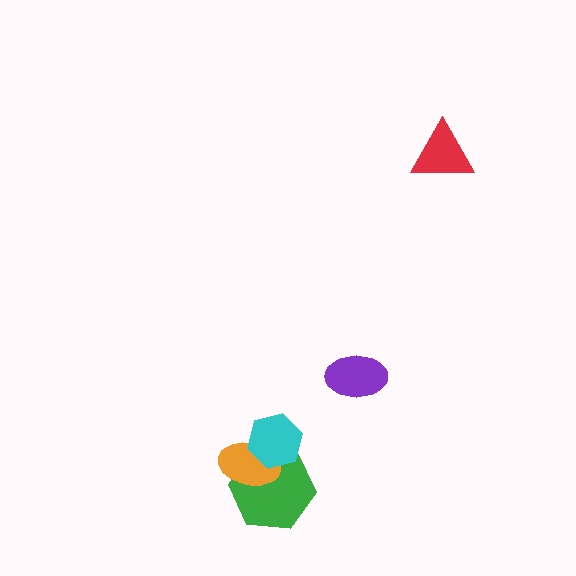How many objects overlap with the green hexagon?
2 objects overlap with the green hexagon.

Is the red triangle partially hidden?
No, no other shape covers it.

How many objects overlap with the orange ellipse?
2 objects overlap with the orange ellipse.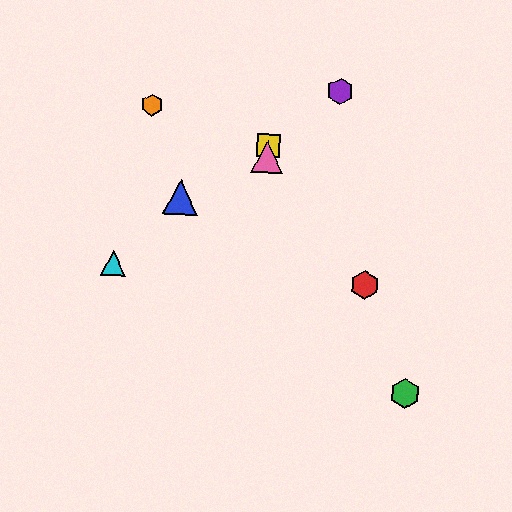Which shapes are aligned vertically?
The yellow square, the pink triangle are aligned vertically.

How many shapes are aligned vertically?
2 shapes (the yellow square, the pink triangle) are aligned vertically.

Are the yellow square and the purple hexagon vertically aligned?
No, the yellow square is at x≈268 and the purple hexagon is at x≈340.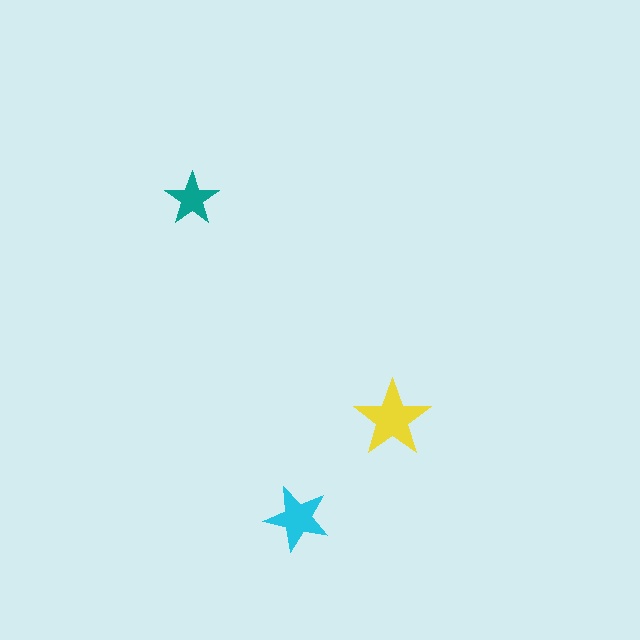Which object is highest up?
The teal star is topmost.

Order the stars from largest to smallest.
the yellow one, the cyan one, the teal one.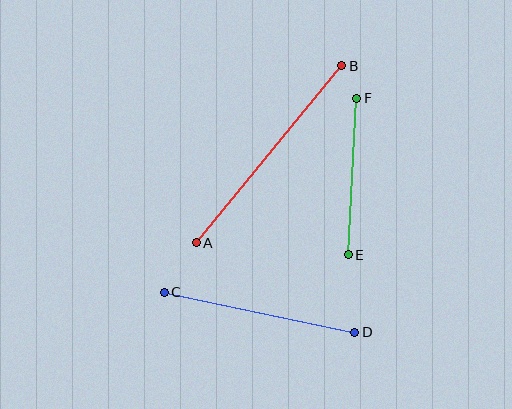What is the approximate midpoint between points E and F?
The midpoint is at approximately (352, 177) pixels.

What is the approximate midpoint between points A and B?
The midpoint is at approximately (269, 154) pixels.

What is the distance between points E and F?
The distance is approximately 157 pixels.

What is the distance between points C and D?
The distance is approximately 195 pixels.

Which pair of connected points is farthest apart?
Points A and B are farthest apart.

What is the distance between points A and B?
The distance is approximately 229 pixels.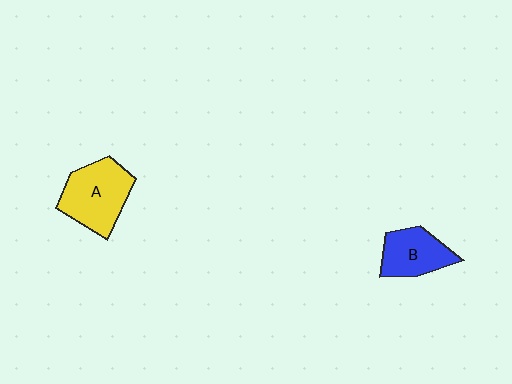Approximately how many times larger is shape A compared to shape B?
Approximately 1.4 times.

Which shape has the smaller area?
Shape B (blue).